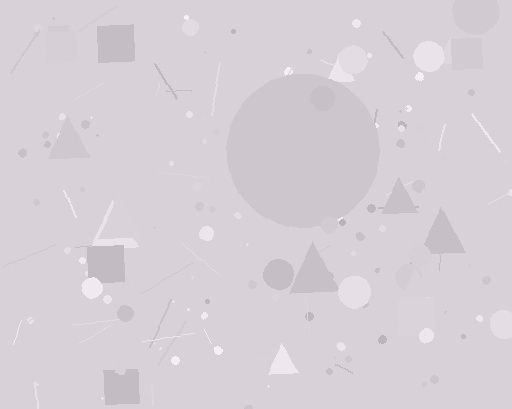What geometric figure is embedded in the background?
A circle is embedded in the background.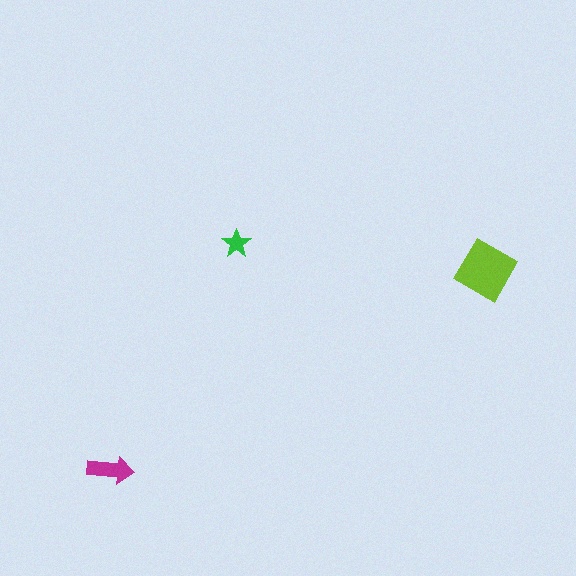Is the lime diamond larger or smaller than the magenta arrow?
Larger.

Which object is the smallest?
The green star.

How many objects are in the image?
There are 3 objects in the image.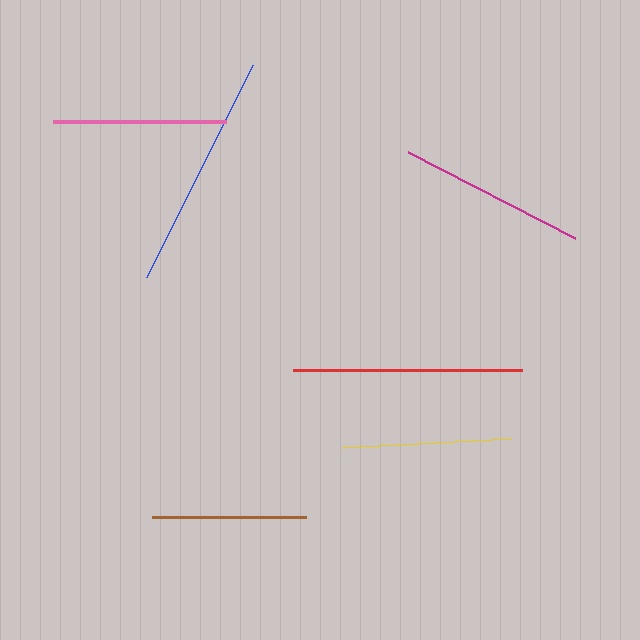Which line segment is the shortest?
The brown line is the shortest at approximately 154 pixels.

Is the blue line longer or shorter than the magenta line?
The blue line is longer than the magenta line.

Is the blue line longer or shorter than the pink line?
The blue line is longer than the pink line.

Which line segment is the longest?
The blue line is the longest at approximately 236 pixels.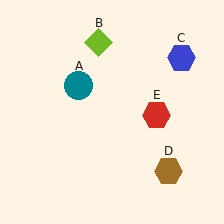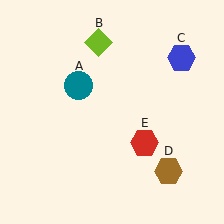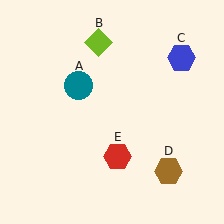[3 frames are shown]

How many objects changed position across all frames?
1 object changed position: red hexagon (object E).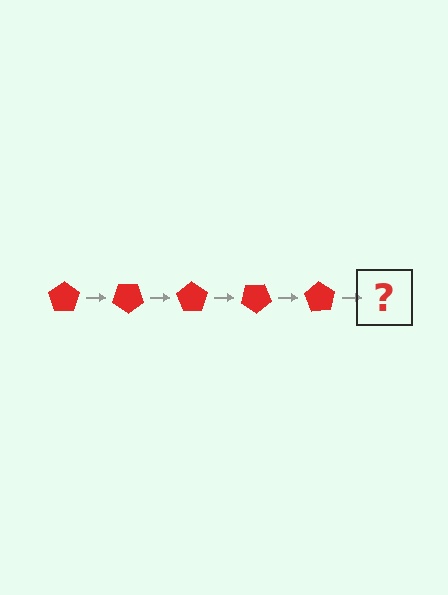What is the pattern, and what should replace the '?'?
The pattern is that the pentagon rotates 35 degrees each step. The '?' should be a red pentagon rotated 175 degrees.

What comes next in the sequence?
The next element should be a red pentagon rotated 175 degrees.